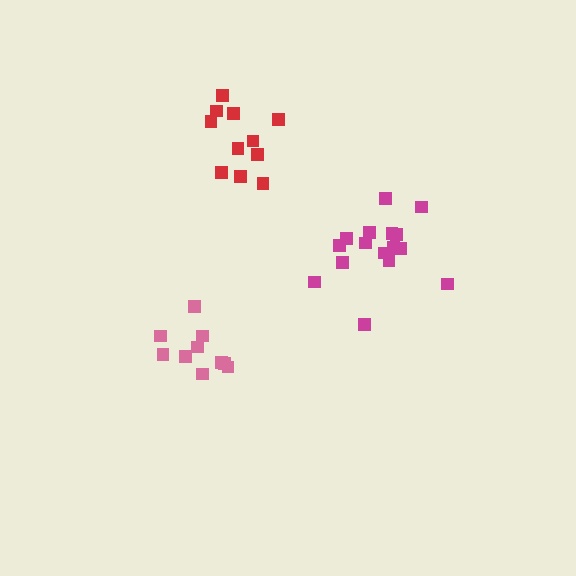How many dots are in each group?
Group 1: 11 dots, Group 2: 16 dots, Group 3: 10 dots (37 total).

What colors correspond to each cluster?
The clusters are colored: red, magenta, pink.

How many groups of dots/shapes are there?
There are 3 groups.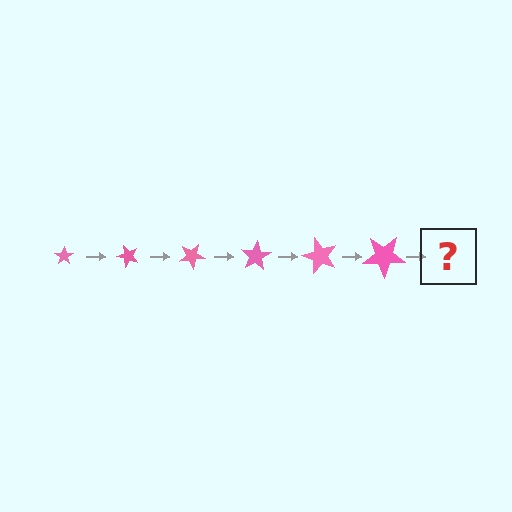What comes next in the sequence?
The next element should be a star, larger than the previous one and rotated 300 degrees from the start.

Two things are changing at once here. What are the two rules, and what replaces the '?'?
The two rules are that the star grows larger each step and it rotates 50 degrees each step. The '?' should be a star, larger than the previous one and rotated 300 degrees from the start.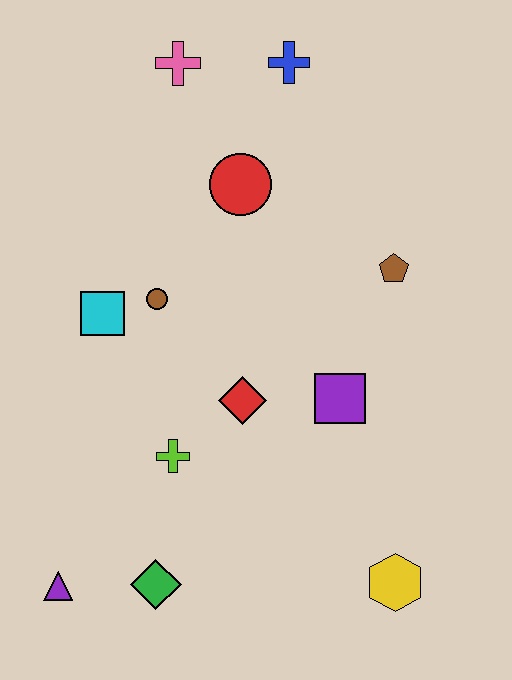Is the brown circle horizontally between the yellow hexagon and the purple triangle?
Yes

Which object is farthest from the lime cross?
The blue cross is farthest from the lime cross.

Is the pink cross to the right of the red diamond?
No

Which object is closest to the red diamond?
The lime cross is closest to the red diamond.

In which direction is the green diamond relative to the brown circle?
The green diamond is below the brown circle.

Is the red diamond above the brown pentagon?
No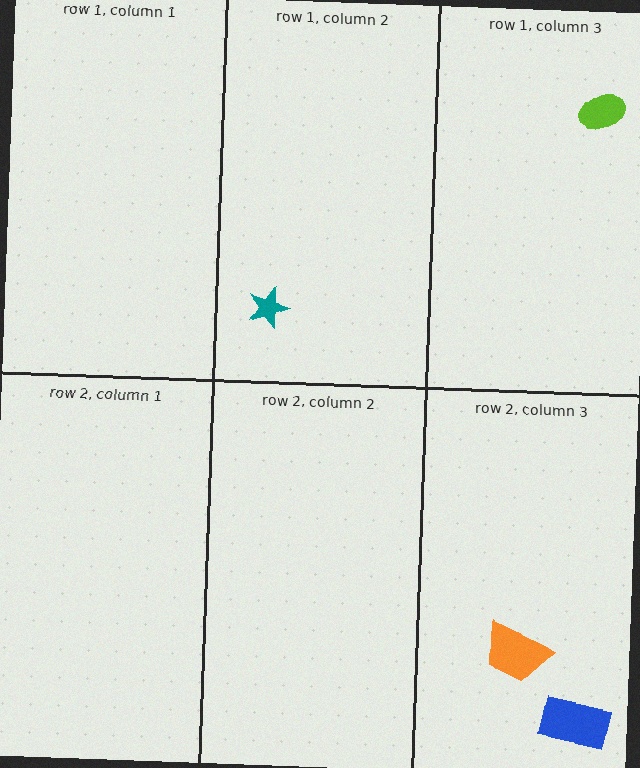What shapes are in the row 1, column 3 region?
The lime ellipse.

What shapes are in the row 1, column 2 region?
The teal star.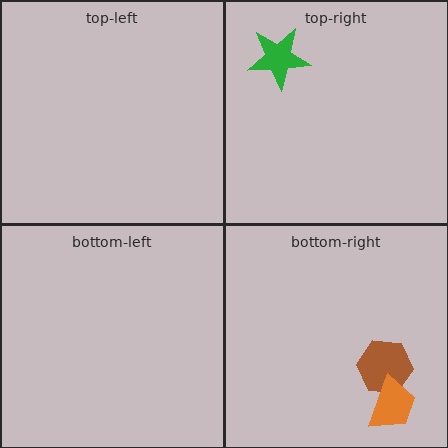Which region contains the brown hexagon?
The bottom-right region.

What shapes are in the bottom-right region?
The brown hexagon, the orange trapezoid.